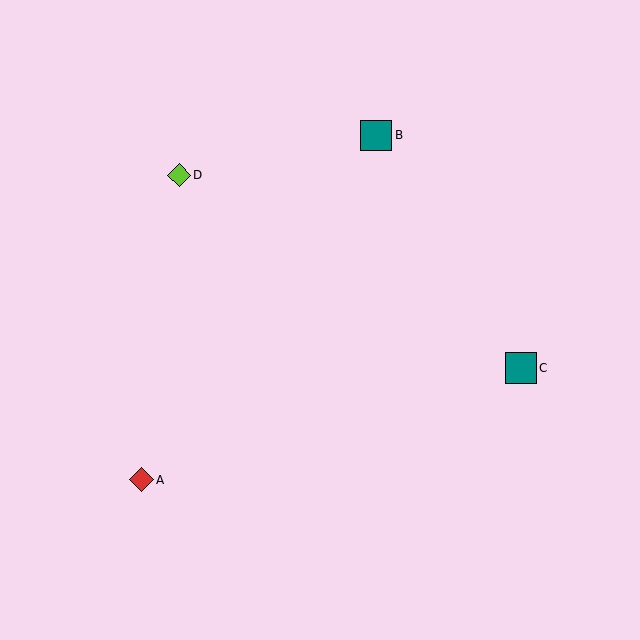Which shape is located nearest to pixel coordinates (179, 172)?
The lime diamond (labeled D) at (179, 175) is nearest to that location.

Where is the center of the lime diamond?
The center of the lime diamond is at (179, 175).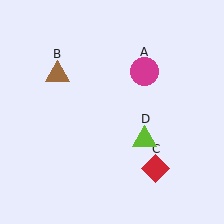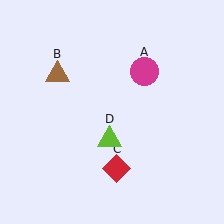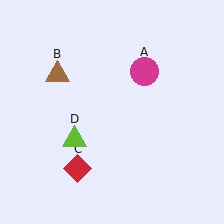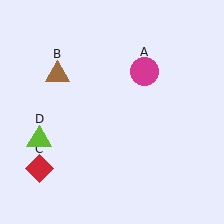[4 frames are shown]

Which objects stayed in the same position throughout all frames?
Magenta circle (object A) and brown triangle (object B) remained stationary.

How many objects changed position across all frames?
2 objects changed position: red diamond (object C), lime triangle (object D).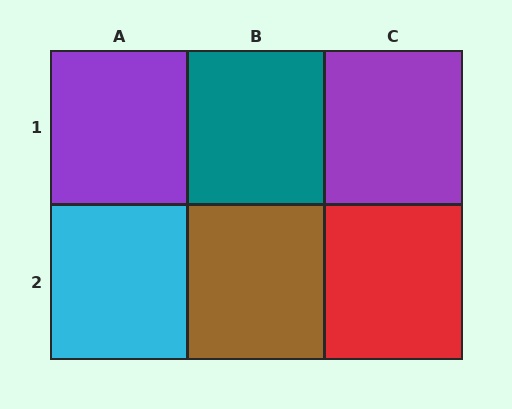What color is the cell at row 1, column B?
Teal.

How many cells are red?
1 cell is red.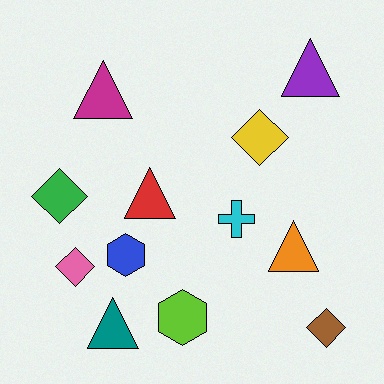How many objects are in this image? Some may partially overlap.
There are 12 objects.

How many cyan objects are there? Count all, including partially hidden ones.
There is 1 cyan object.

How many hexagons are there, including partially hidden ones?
There are 2 hexagons.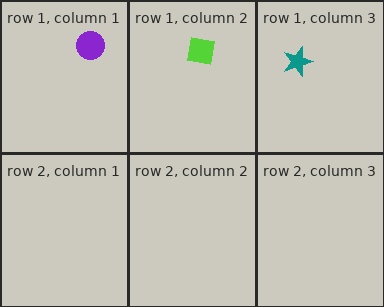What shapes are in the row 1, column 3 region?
The teal star.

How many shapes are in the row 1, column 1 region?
1.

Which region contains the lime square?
The row 1, column 2 region.